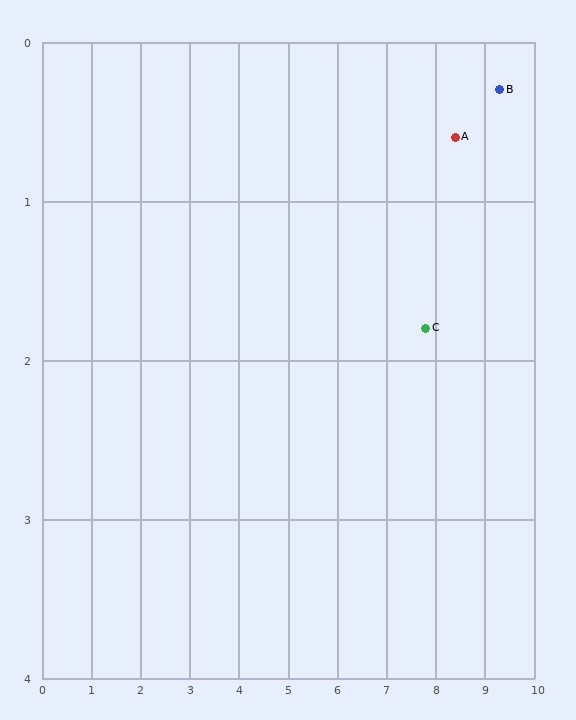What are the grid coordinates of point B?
Point B is at approximately (9.3, 0.3).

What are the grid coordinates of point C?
Point C is at approximately (7.8, 1.8).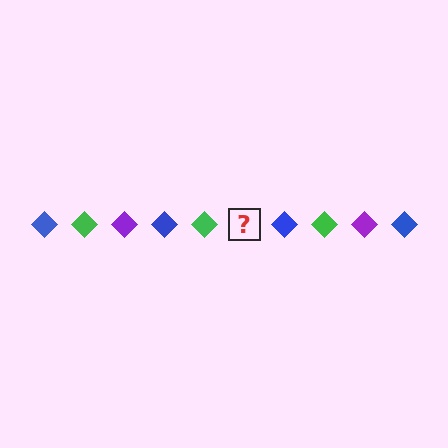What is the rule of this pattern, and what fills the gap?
The rule is that the pattern cycles through blue, green, purple diamonds. The gap should be filled with a purple diamond.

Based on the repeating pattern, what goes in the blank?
The blank should be a purple diamond.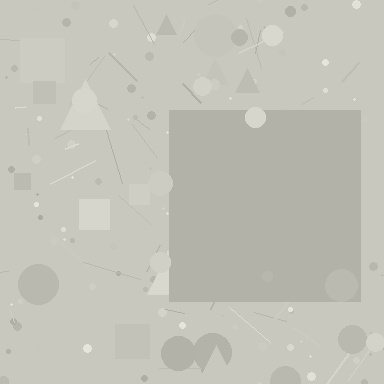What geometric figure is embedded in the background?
A square is embedded in the background.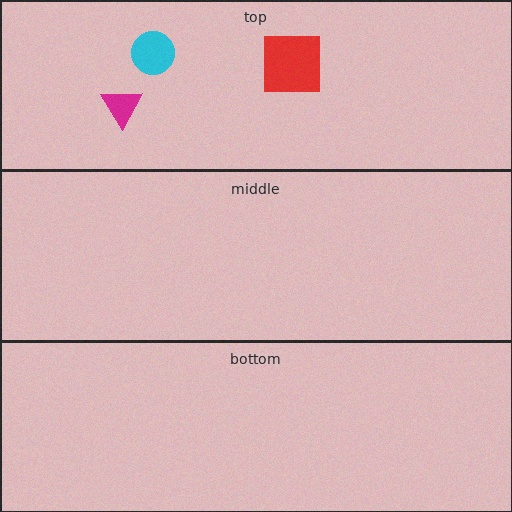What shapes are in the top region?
The magenta triangle, the red square, the cyan circle.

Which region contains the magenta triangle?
The top region.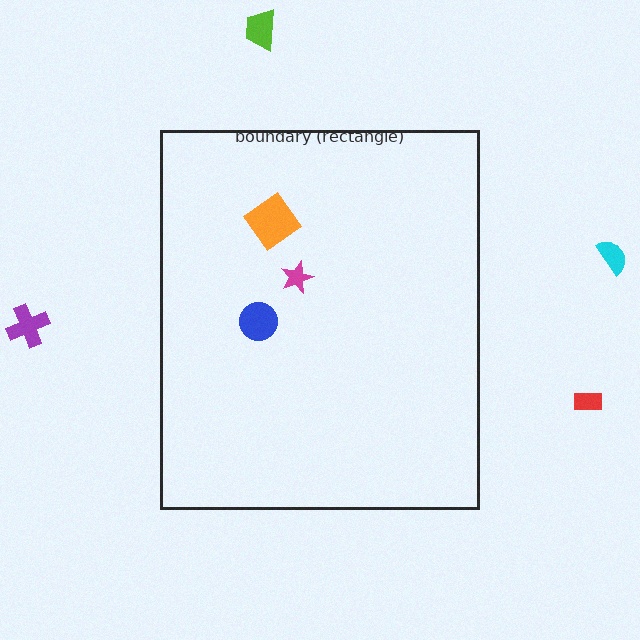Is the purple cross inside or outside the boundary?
Outside.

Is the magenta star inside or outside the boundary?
Inside.